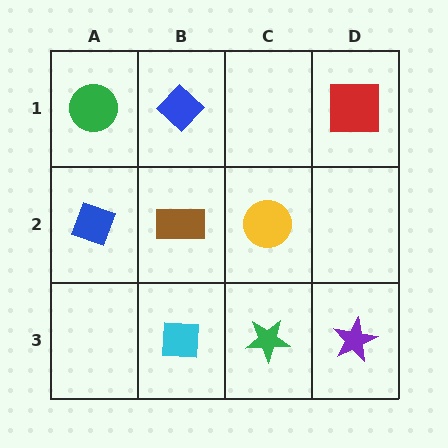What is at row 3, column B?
A cyan square.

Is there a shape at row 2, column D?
No, that cell is empty.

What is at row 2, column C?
A yellow circle.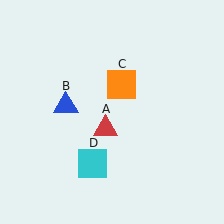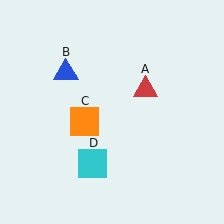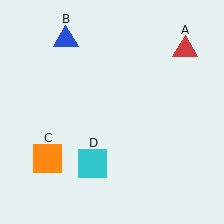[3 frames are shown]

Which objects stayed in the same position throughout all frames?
Cyan square (object D) remained stationary.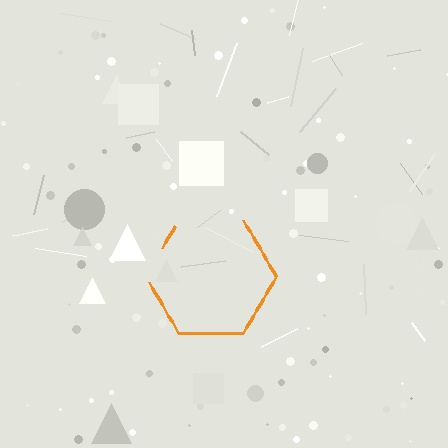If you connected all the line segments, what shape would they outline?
They would outline a hexagon.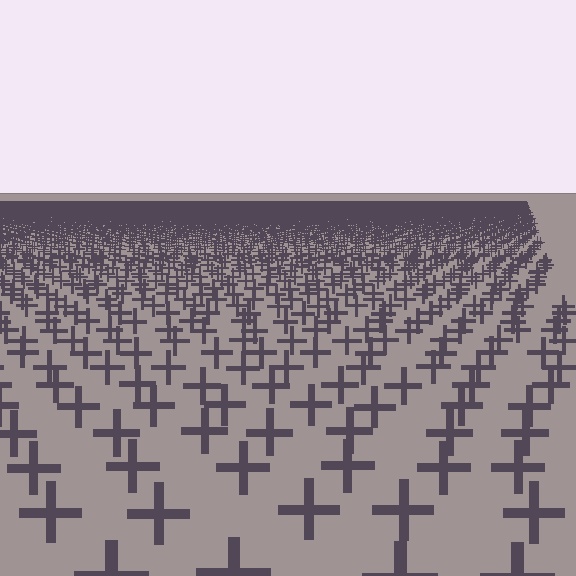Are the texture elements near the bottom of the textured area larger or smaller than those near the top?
Larger. Near the bottom, elements are closer to the viewer and appear at a bigger on-screen size.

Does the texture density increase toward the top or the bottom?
Density increases toward the top.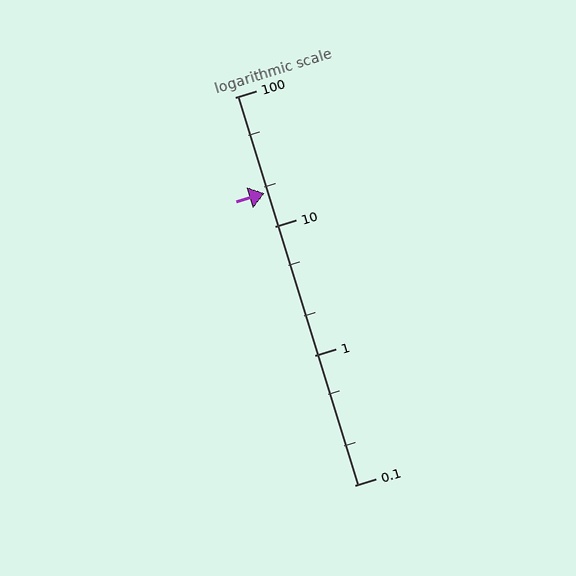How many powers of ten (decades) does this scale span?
The scale spans 3 decades, from 0.1 to 100.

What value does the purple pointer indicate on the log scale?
The pointer indicates approximately 18.